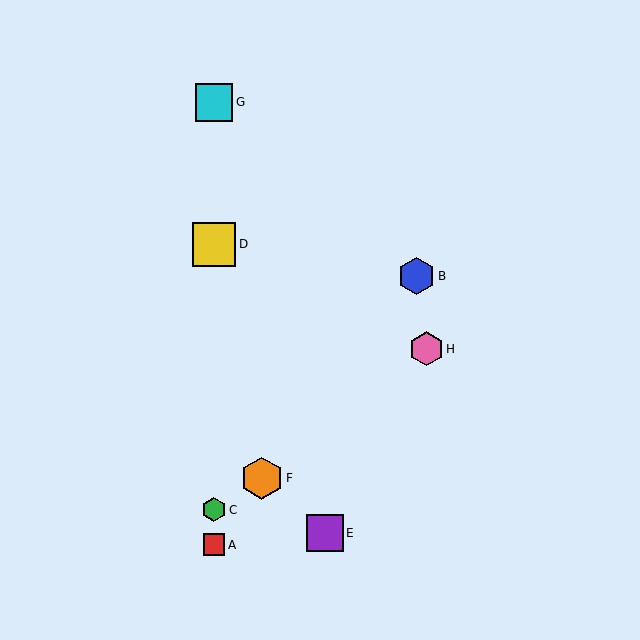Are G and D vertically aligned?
Yes, both are at x≈214.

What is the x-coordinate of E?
Object E is at x≈325.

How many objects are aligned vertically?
4 objects (A, C, D, G) are aligned vertically.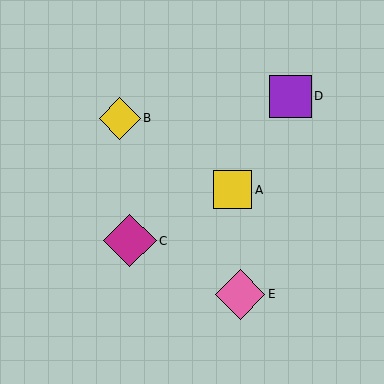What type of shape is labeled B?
Shape B is a yellow diamond.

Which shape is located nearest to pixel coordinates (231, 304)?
The pink diamond (labeled E) at (240, 294) is nearest to that location.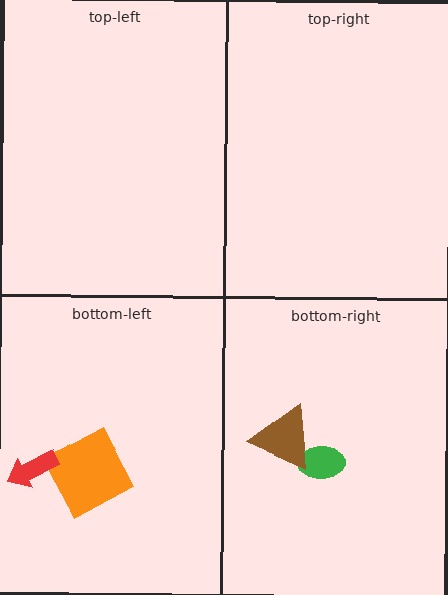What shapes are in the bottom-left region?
The orange square, the red arrow.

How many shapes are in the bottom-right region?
2.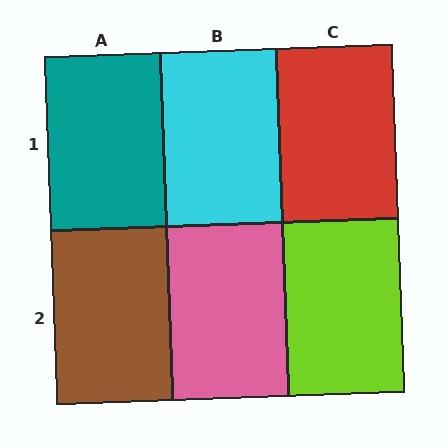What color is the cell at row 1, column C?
Red.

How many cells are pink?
1 cell is pink.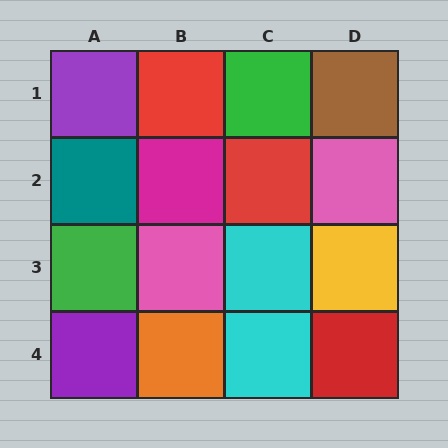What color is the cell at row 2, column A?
Teal.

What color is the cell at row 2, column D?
Pink.